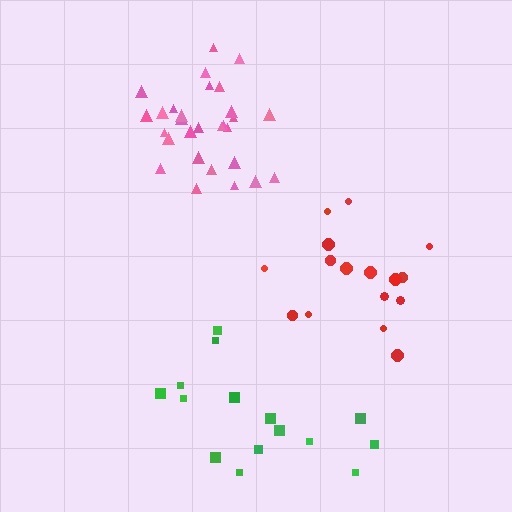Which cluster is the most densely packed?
Pink.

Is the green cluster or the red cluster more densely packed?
Red.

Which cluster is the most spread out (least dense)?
Green.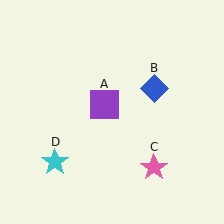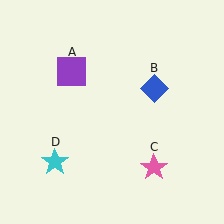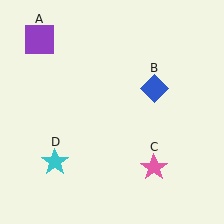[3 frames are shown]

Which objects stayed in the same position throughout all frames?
Blue diamond (object B) and pink star (object C) and cyan star (object D) remained stationary.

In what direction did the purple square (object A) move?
The purple square (object A) moved up and to the left.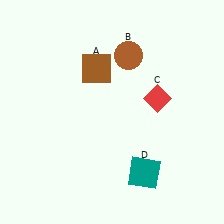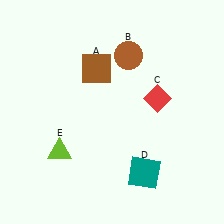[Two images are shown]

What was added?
A lime triangle (E) was added in Image 2.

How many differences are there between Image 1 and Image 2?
There is 1 difference between the two images.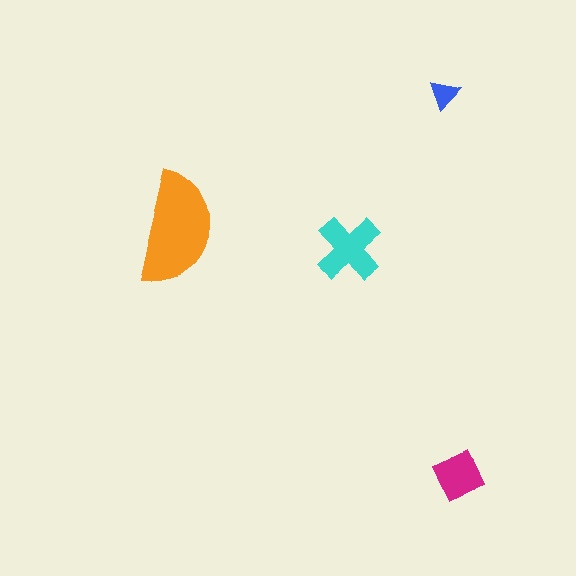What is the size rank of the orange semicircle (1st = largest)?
1st.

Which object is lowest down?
The magenta square is bottommost.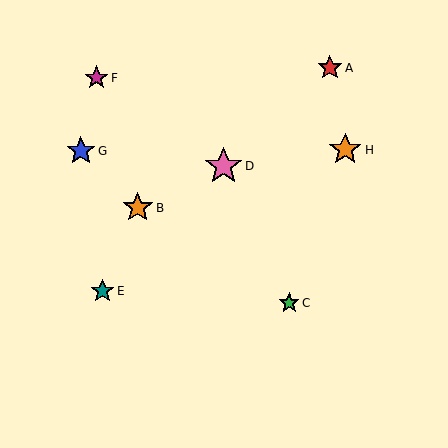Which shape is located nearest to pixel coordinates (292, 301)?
The green star (labeled C) at (289, 303) is nearest to that location.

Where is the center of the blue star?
The center of the blue star is at (81, 151).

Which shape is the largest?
The pink star (labeled D) is the largest.